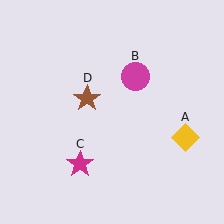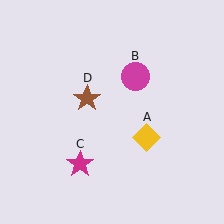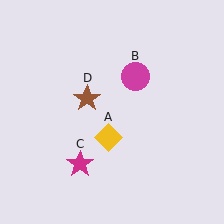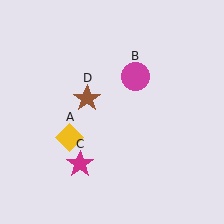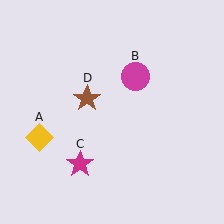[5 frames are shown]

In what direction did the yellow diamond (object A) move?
The yellow diamond (object A) moved left.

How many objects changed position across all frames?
1 object changed position: yellow diamond (object A).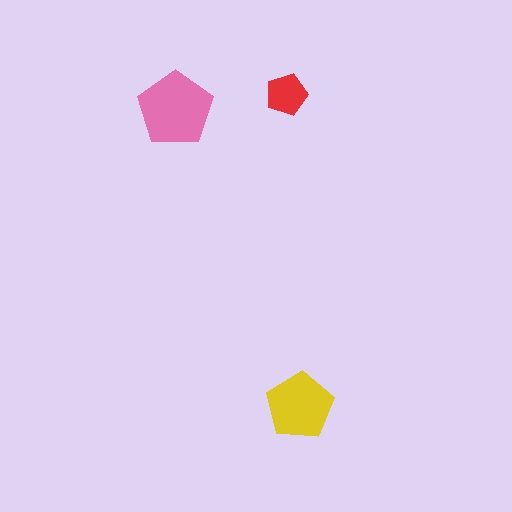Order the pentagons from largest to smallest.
the pink one, the yellow one, the red one.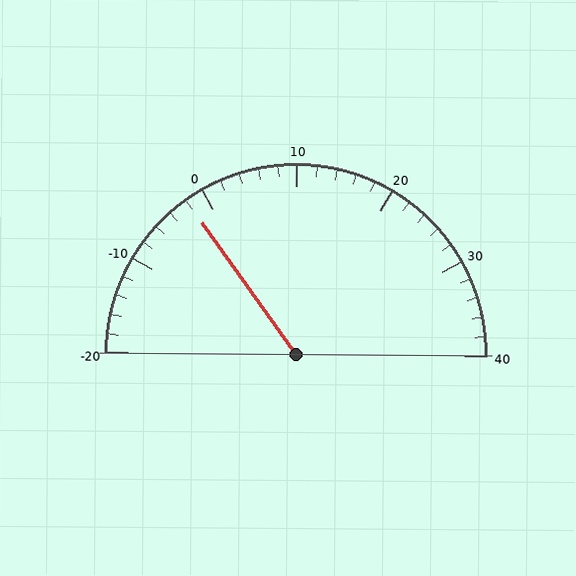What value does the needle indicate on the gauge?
The needle indicates approximately -2.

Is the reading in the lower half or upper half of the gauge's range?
The reading is in the lower half of the range (-20 to 40).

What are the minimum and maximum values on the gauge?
The gauge ranges from -20 to 40.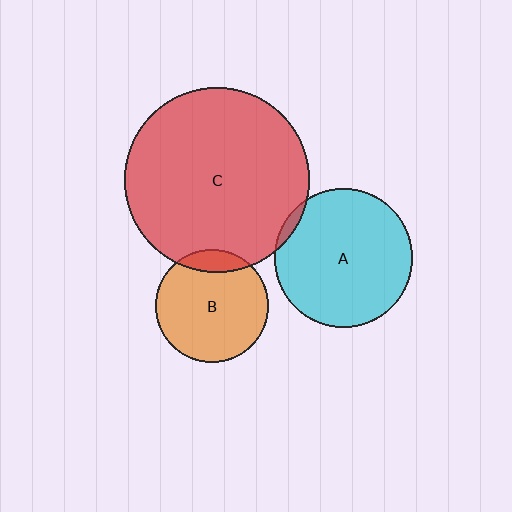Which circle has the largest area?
Circle C (red).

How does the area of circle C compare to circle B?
Approximately 2.7 times.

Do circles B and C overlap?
Yes.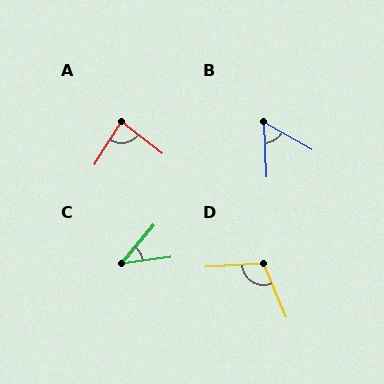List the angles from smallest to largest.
C (43°), B (58°), A (85°), D (110°).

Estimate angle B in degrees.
Approximately 58 degrees.